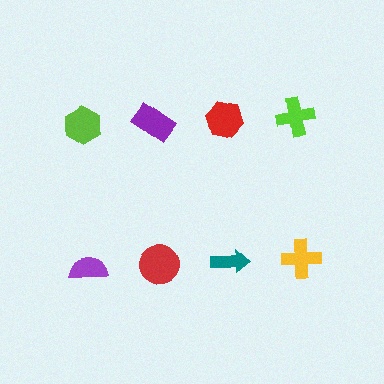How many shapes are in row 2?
4 shapes.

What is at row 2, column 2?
A red circle.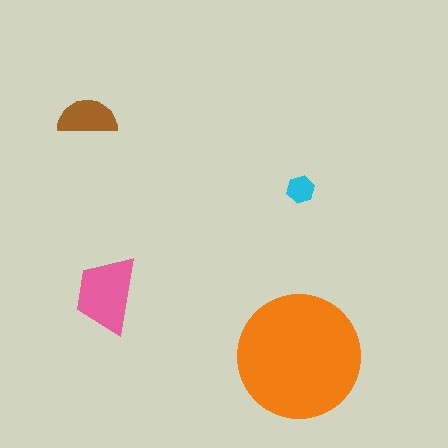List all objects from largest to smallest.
The orange circle, the pink trapezoid, the brown semicircle, the cyan hexagon.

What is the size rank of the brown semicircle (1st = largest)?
3rd.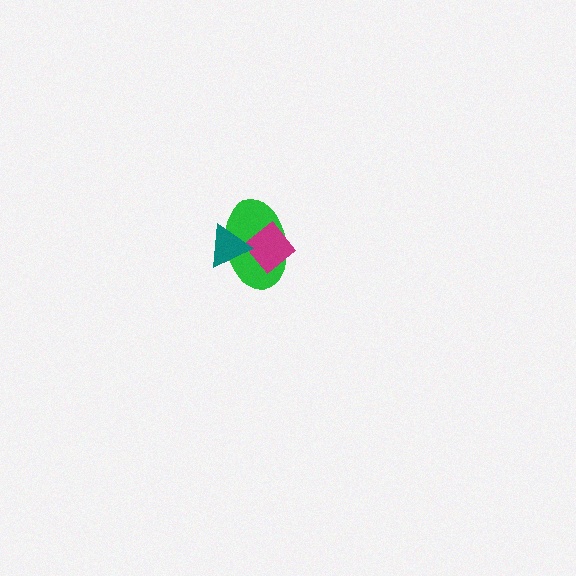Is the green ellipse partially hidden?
Yes, it is partially covered by another shape.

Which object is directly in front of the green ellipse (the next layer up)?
The magenta diamond is directly in front of the green ellipse.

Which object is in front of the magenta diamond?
The teal triangle is in front of the magenta diamond.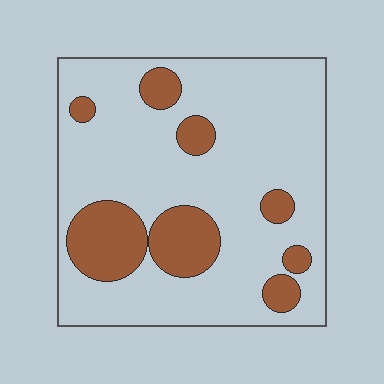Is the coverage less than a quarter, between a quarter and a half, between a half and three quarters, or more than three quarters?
Less than a quarter.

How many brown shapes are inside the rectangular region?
8.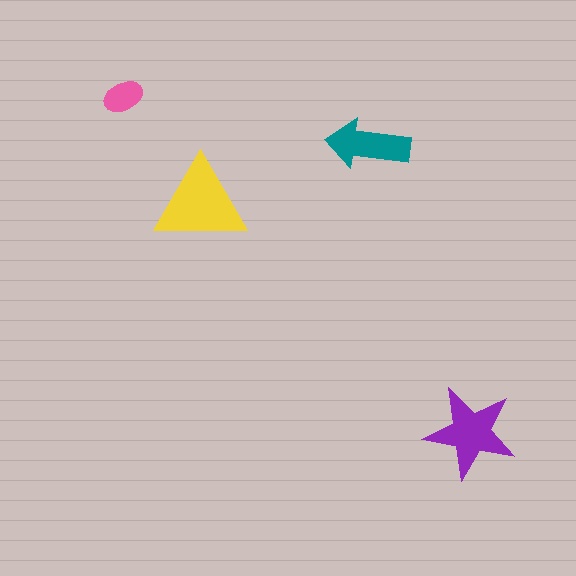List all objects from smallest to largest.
The pink ellipse, the teal arrow, the purple star, the yellow triangle.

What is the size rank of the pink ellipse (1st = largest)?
4th.